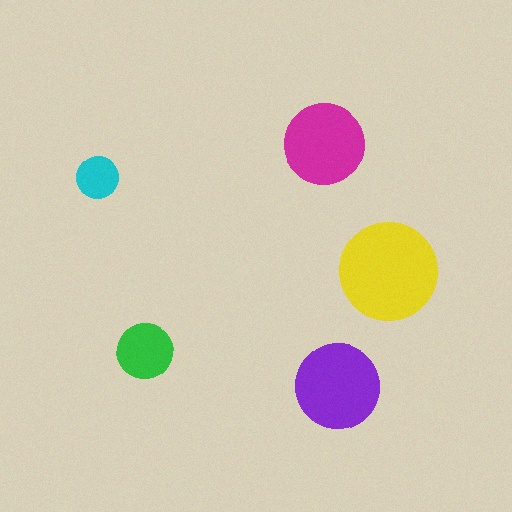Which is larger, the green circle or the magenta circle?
The magenta one.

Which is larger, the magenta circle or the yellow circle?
The yellow one.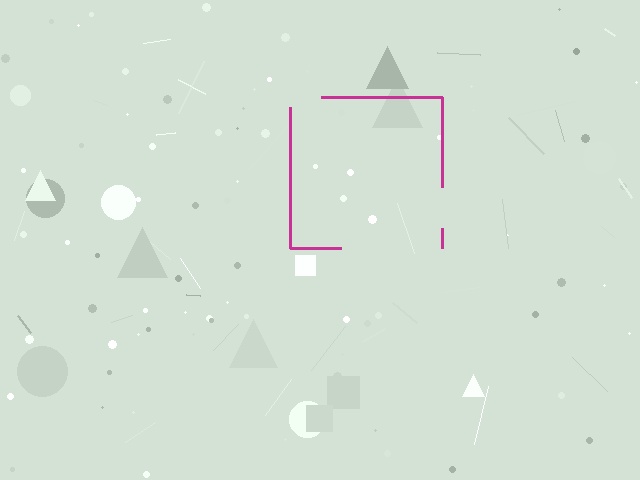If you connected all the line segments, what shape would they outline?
They would outline a square.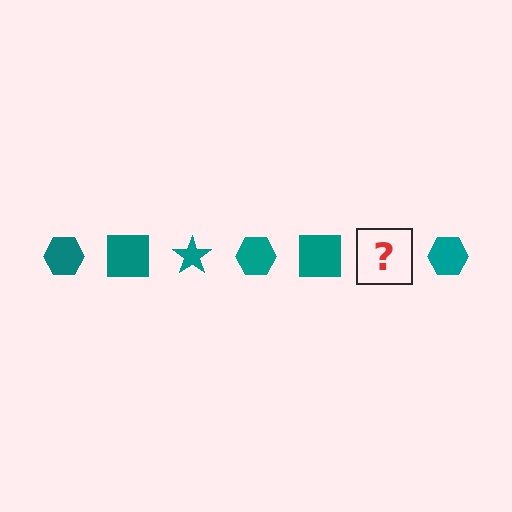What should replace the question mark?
The question mark should be replaced with a teal star.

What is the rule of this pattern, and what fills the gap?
The rule is that the pattern cycles through hexagon, square, star shapes in teal. The gap should be filled with a teal star.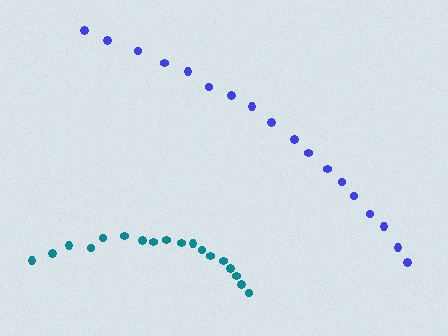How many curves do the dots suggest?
There are 2 distinct paths.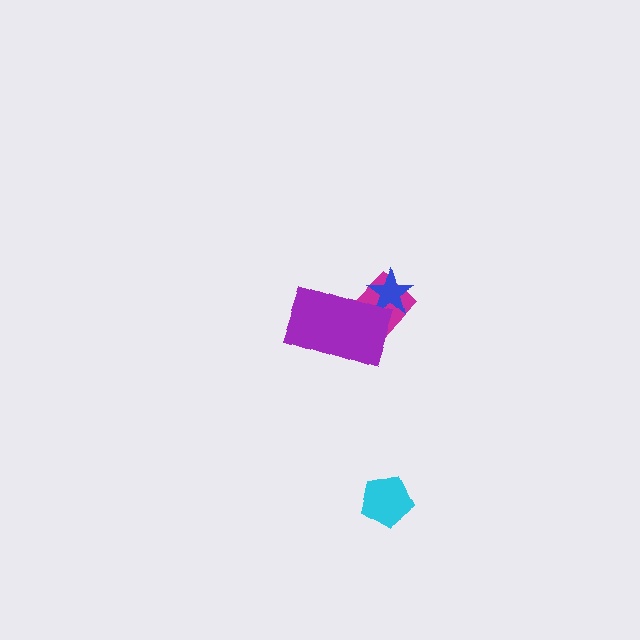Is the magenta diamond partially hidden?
Yes, it is partially covered by another shape.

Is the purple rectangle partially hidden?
No, no other shape covers it.